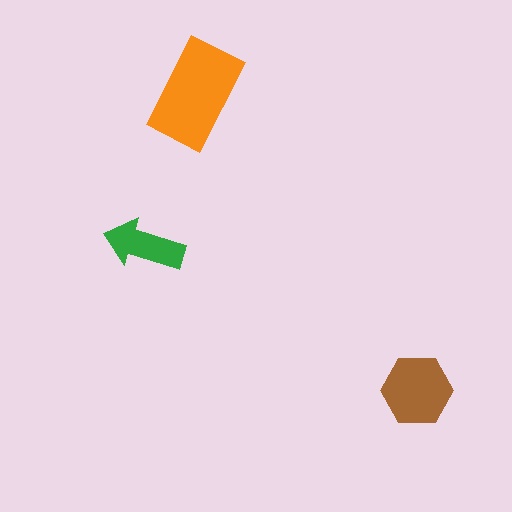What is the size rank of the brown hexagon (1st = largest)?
2nd.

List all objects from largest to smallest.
The orange rectangle, the brown hexagon, the green arrow.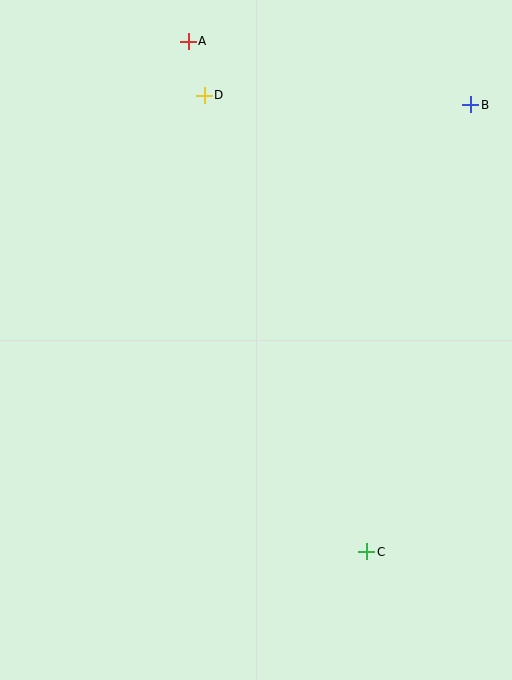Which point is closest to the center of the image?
Point C at (367, 552) is closest to the center.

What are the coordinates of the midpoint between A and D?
The midpoint between A and D is at (196, 68).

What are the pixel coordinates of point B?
Point B is at (471, 105).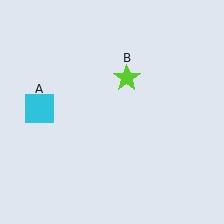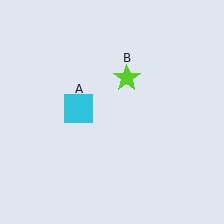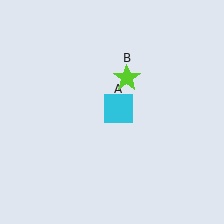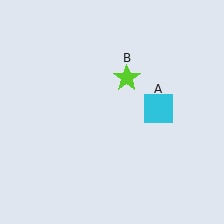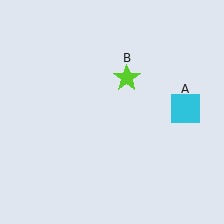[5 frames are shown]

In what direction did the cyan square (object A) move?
The cyan square (object A) moved right.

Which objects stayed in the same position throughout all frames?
Lime star (object B) remained stationary.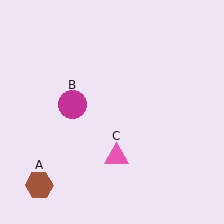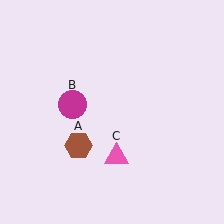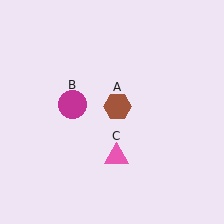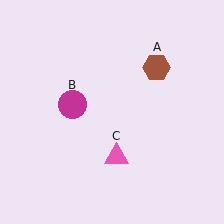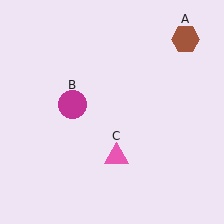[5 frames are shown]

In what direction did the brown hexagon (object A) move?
The brown hexagon (object A) moved up and to the right.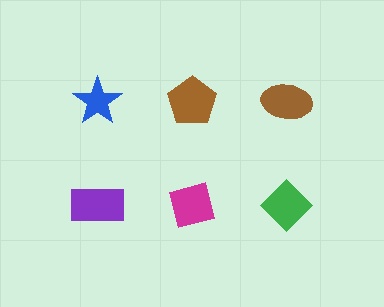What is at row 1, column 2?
A brown pentagon.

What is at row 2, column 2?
A magenta square.